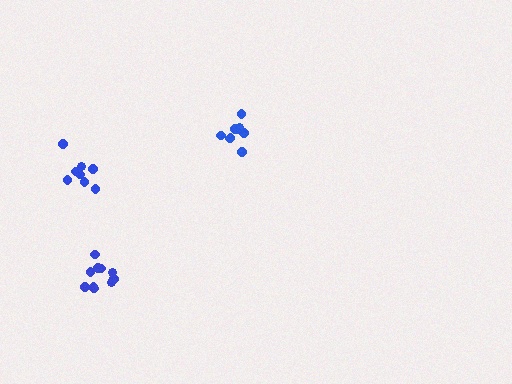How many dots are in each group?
Group 1: 8 dots, Group 2: 10 dots, Group 3: 10 dots (28 total).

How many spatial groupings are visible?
There are 3 spatial groupings.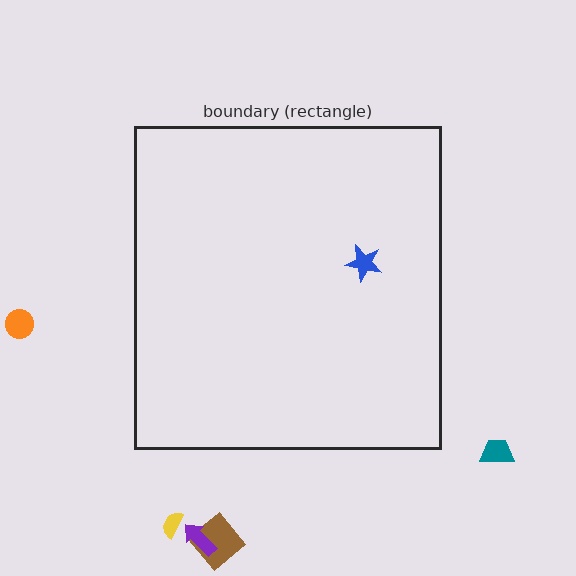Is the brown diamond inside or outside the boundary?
Outside.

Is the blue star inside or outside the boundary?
Inside.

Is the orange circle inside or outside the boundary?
Outside.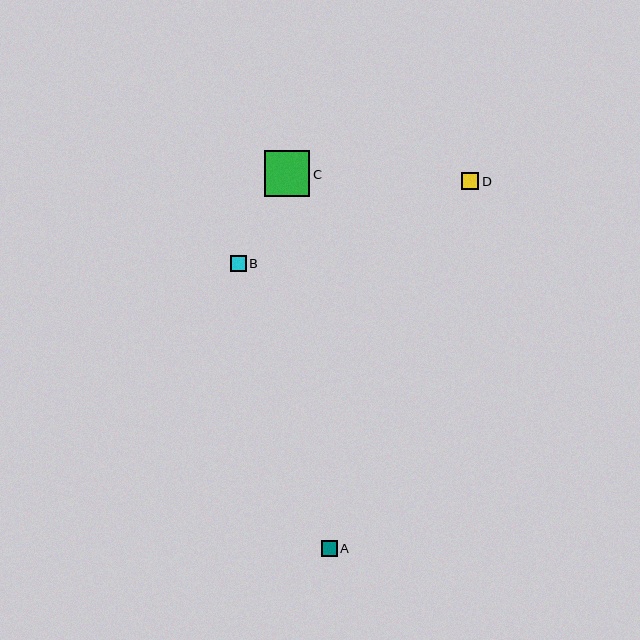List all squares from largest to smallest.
From largest to smallest: C, D, B, A.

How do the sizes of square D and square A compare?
Square D and square A are approximately the same size.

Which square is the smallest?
Square A is the smallest with a size of approximately 16 pixels.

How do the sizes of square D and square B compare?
Square D and square B are approximately the same size.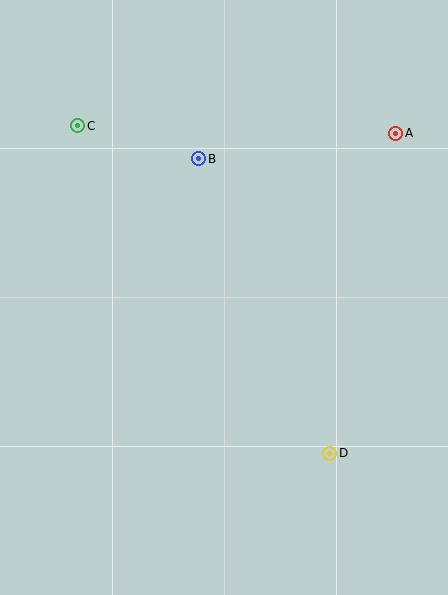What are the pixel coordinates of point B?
Point B is at (199, 159).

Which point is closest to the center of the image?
Point B at (199, 159) is closest to the center.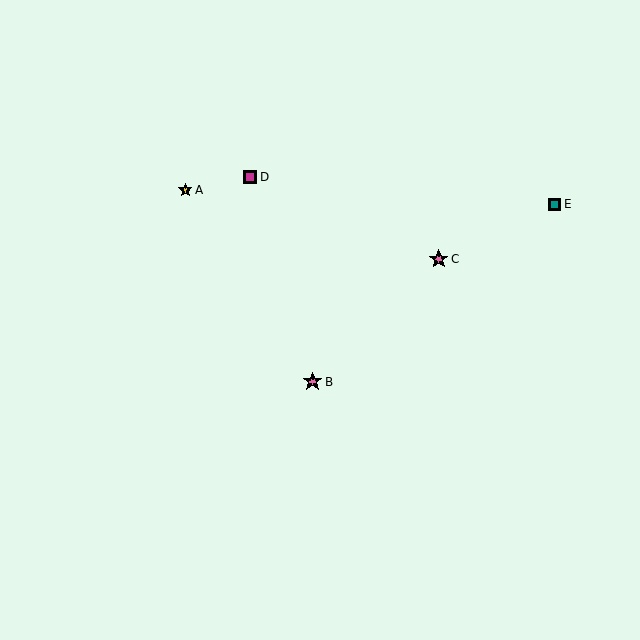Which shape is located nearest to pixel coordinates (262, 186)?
The magenta square (labeled D) at (250, 177) is nearest to that location.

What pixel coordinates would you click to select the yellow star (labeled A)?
Click at (185, 190) to select the yellow star A.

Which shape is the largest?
The pink star (labeled B) is the largest.